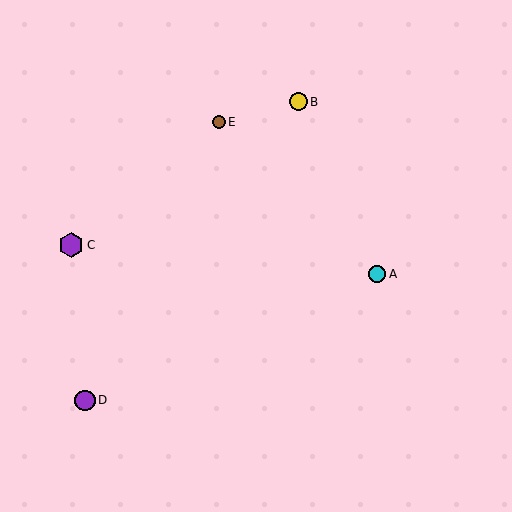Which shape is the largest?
The purple hexagon (labeled C) is the largest.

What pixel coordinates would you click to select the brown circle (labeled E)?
Click at (219, 122) to select the brown circle E.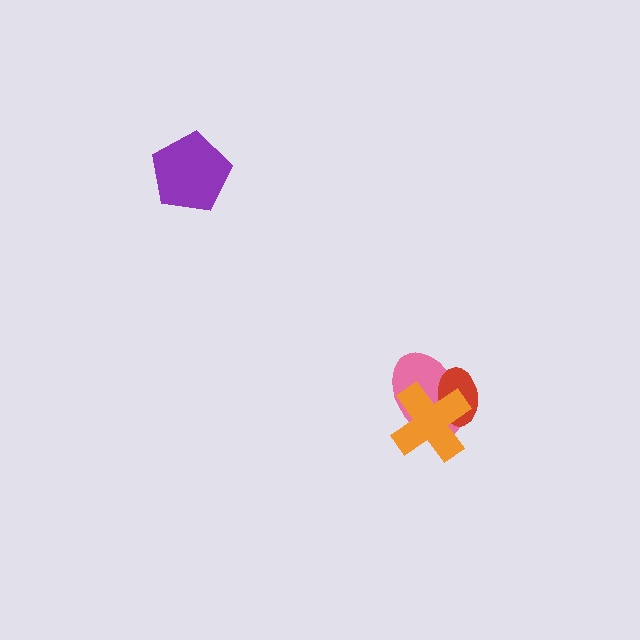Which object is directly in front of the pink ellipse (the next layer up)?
The red ellipse is directly in front of the pink ellipse.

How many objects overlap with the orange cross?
2 objects overlap with the orange cross.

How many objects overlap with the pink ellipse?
2 objects overlap with the pink ellipse.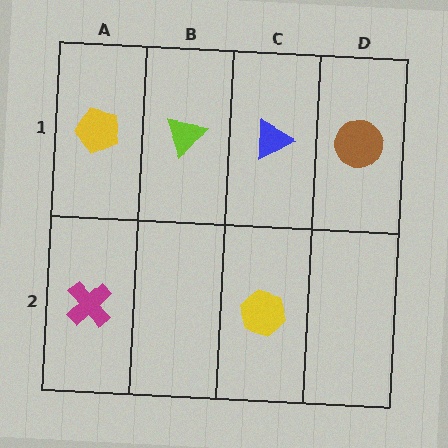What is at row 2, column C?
A yellow hexagon.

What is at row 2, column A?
A magenta cross.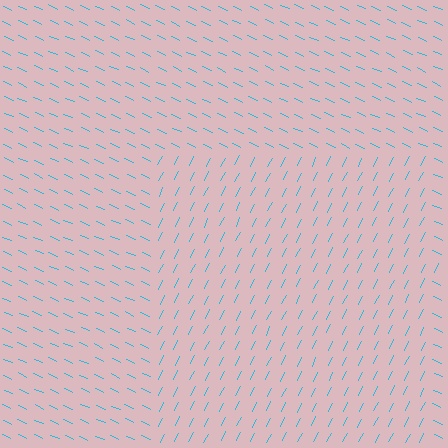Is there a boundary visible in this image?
Yes, there is a texture boundary formed by a change in line orientation.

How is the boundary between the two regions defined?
The boundary is defined purely by a change in line orientation (approximately 88 degrees difference). All lines are the same color and thickness.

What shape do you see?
I see a rectangle.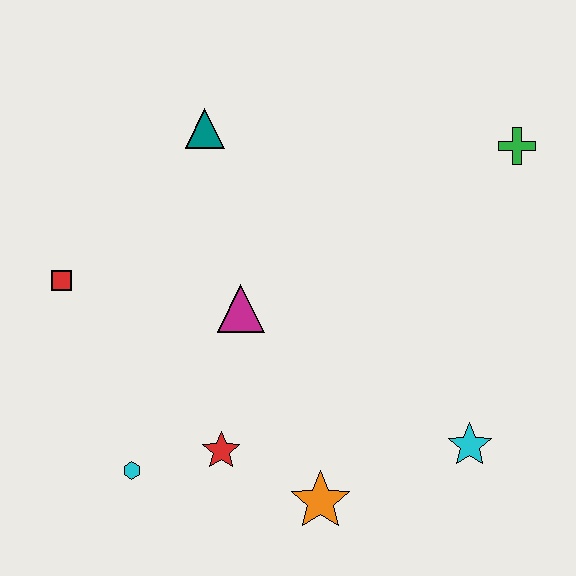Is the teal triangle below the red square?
No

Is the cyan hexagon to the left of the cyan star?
Yes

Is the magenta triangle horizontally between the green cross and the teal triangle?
Yes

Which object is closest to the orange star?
The red star is closest to the orange star.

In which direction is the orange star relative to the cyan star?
The orange star is to the left of the cyan star.